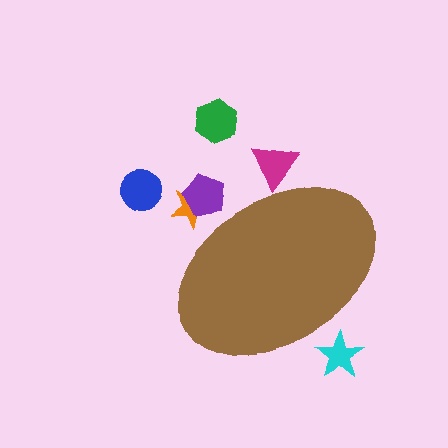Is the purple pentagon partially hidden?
Yes, the purple pentagon is partially hidden behind the brown ellipse.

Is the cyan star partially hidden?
Yes, the cyan star is partially hidden behind the brown ellipse.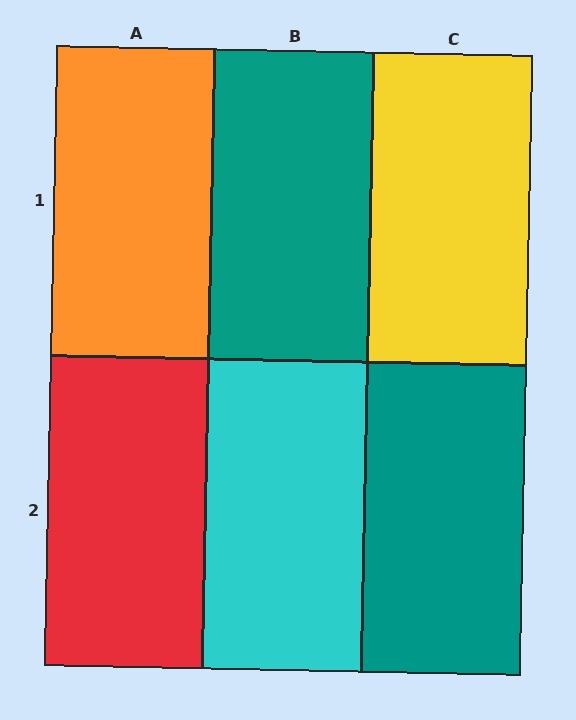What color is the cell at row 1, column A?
Orange.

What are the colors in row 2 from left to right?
Red, cyan, teal.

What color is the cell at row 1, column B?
Teal.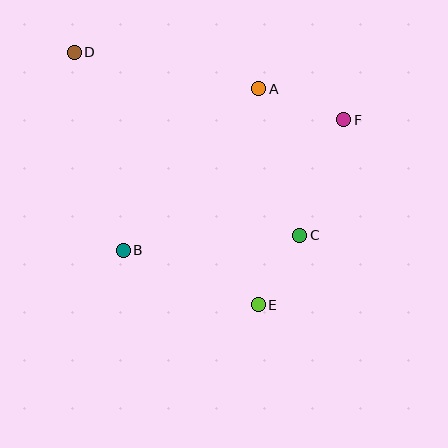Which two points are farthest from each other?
Points D and E are farthest from each other.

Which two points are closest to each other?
Points C and E are closest to each other.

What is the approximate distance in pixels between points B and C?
The distance between B and C is approximately 177 pixels.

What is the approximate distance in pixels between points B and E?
The distance between B and E is approximately 145 pixels.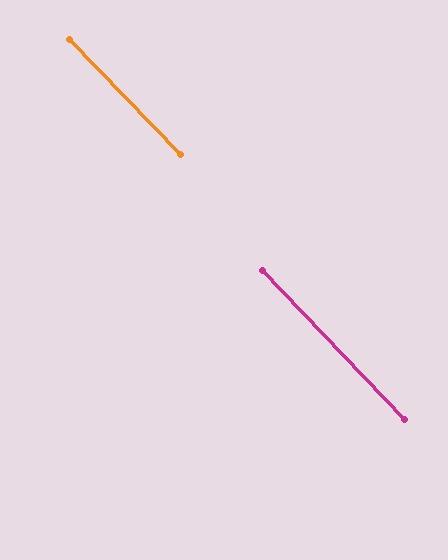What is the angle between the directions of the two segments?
Approximately 0 degrees.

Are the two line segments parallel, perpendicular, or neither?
Parallel — their directions differ by only 0.2°.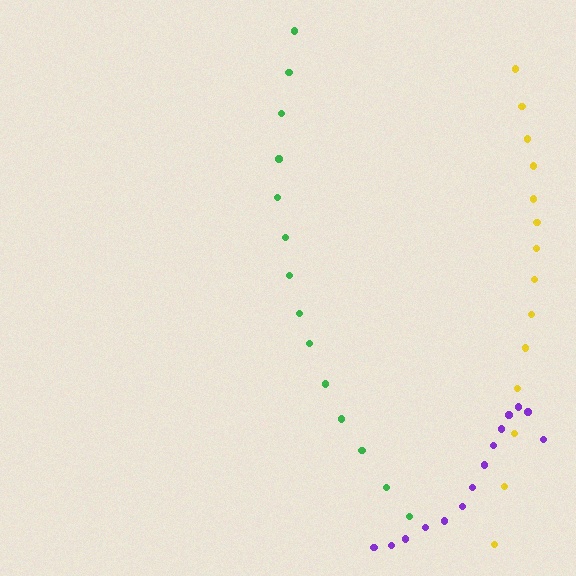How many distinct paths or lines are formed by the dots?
There are 3 distinct paths.